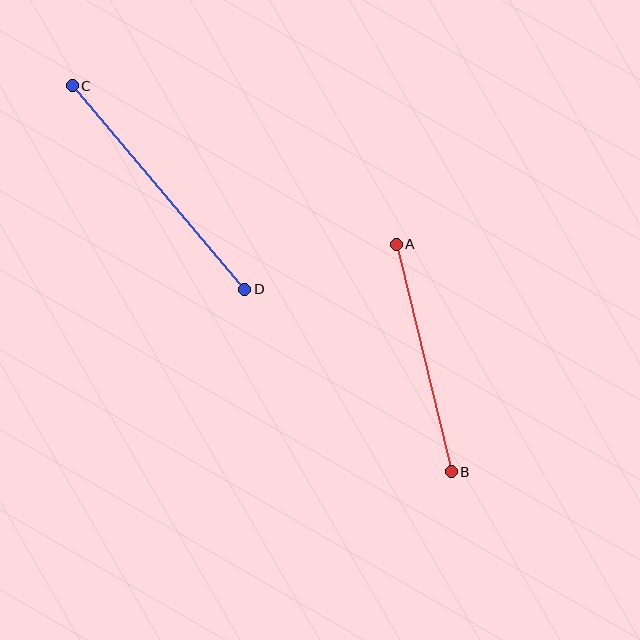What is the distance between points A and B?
The distance is approximately 234 pixels.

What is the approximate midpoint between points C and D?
The midpoint is at approximately (158, 187) pixels.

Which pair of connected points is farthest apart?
Points C and D are farthest apart.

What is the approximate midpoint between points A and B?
The midpoint is at approximately (424, 358) pixels.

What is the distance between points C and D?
The distance is approximately 267 pixels.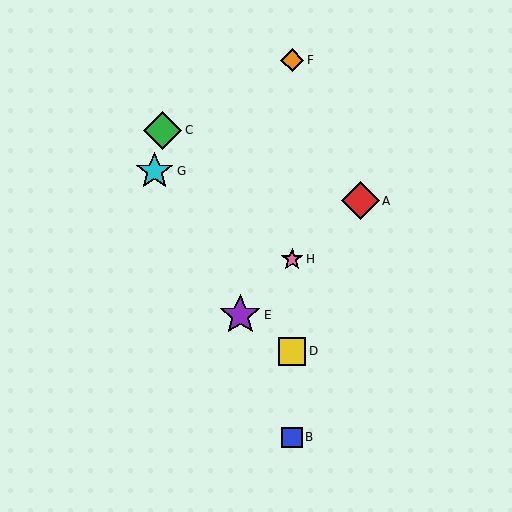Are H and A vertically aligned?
No, H is at x≈292 and A is at x≈360.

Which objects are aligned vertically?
Objects B, D, F, H are aligned vertically.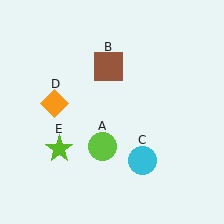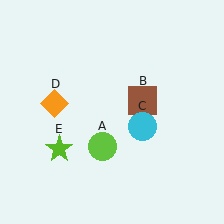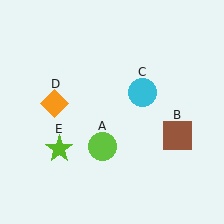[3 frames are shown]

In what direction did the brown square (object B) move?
The brown square (object B) moved down and to the right.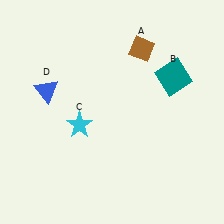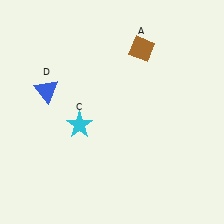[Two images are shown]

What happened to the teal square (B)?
The teal square (B) was removed in Image 2. It was in the top-right area of Image 1.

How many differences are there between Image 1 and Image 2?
There is 1 difference between the two images.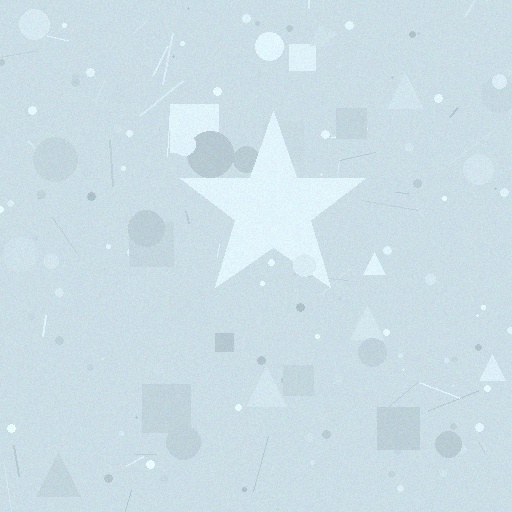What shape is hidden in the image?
A star is hidden in the image.